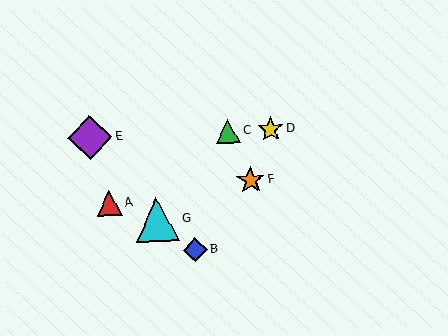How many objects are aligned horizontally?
3 objects (C, D, E) are aligned horizontally.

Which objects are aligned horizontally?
Objects C, D, E are aligned horizontally.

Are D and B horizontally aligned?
No, D is at y≈129 and B is at y≈250.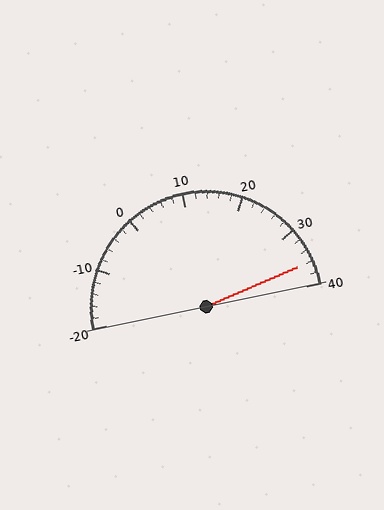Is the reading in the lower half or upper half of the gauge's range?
The reading is in the upper half of the range (-20 to 40).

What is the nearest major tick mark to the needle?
The nearest major tick mark is 40.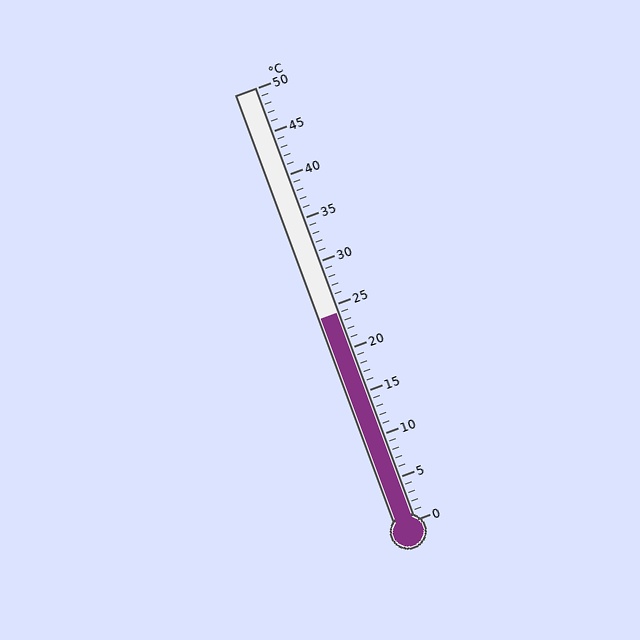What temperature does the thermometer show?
The thermometer shows approximately 24°C.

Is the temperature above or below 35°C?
The temperature is below 35°C.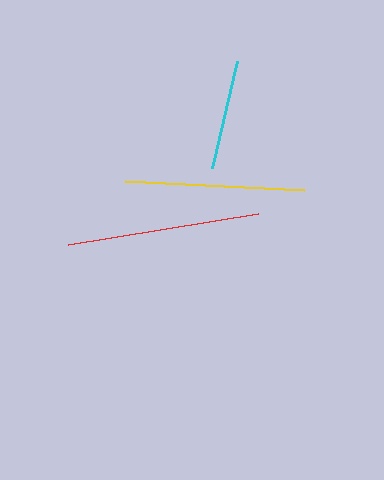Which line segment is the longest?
The red line is the longest at approximately 192 pixels.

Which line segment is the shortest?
The cyan line is the shortest at approximately 111 pixels.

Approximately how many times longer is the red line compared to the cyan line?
The red line is approximately 1.7 times the length of the cyan line.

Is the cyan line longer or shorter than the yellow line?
The yellow line is longer than the cyan line.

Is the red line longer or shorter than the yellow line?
The red line is longer than the yellow line.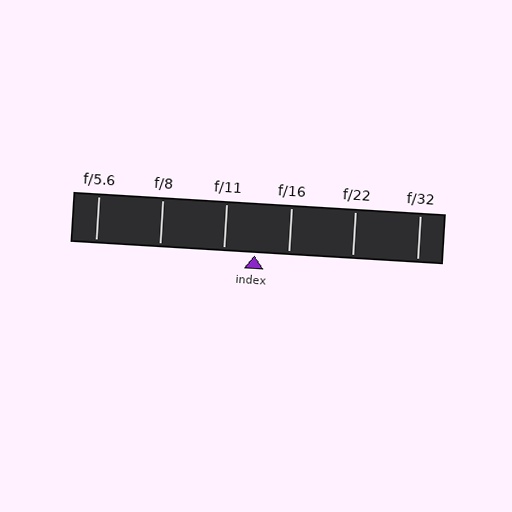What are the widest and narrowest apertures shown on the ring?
The widest aperture shown is f/5.6 and the narrowest is f/32.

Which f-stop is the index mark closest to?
The index mark is closest to f/11.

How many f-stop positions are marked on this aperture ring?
There are 6 f-stop positions marked.